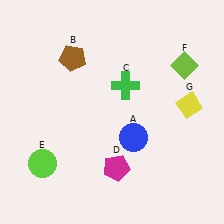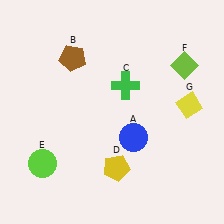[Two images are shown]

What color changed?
The pentagon (D) changed from magenta in Image 1 to yellow in Image 2.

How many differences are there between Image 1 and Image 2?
There is 1 difference between the two images.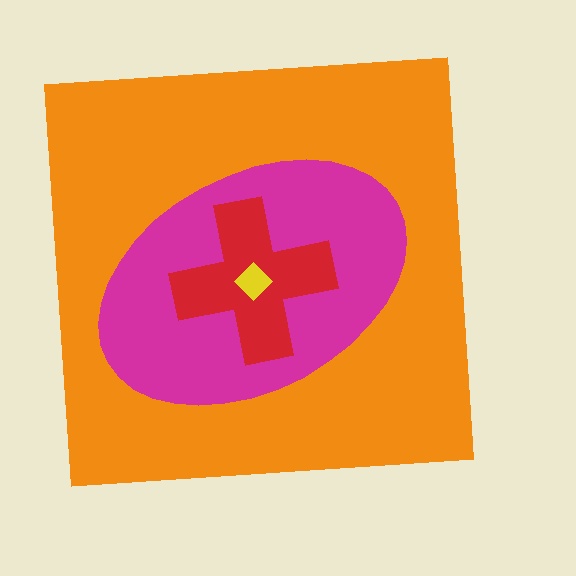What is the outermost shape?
The orange square.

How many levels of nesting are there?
4.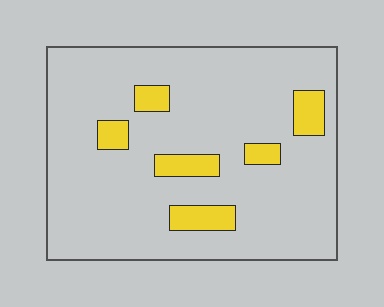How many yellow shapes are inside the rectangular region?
6.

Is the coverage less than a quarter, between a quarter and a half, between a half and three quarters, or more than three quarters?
Less than a quarter.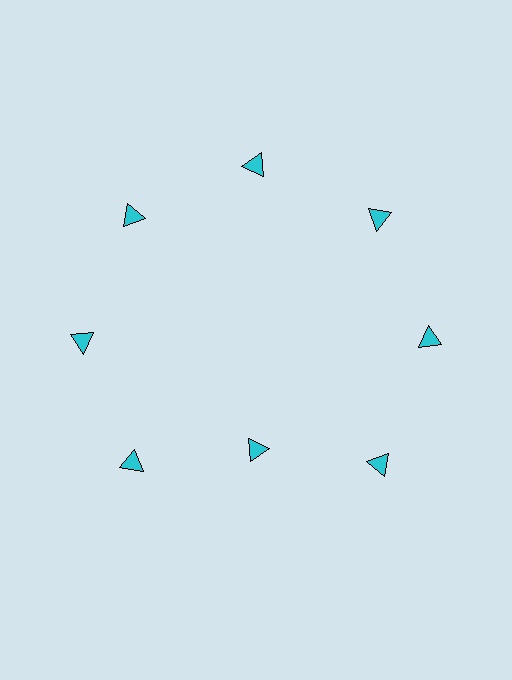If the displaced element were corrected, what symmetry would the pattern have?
It would have 8-fold rotational symmetry — the pattern would map onto itself every 45 degrees.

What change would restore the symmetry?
The symmetry would be restored by moving it outward, back onto the ring so that all 8 triangles sit at equal angles and equal distance from the center.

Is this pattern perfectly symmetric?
No. The 8 cyan triangles are arranged in a ring, but one element near the 6 o'clock position is pulled inward toward the center, breaking the 8-fold rotational symmetry.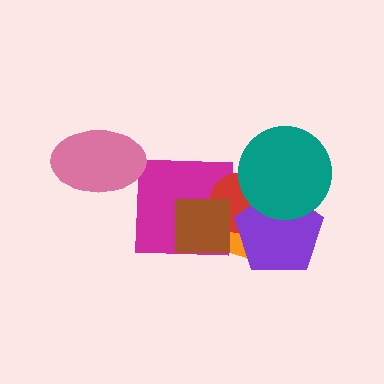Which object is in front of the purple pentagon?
The teal circle is in front of the purple pentagon.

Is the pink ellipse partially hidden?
No, no other shape covers it.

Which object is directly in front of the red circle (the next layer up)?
The brown square is directly in front of the red circle.